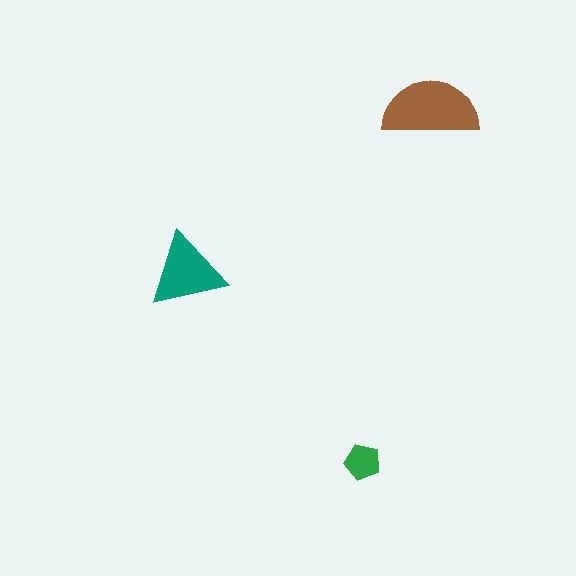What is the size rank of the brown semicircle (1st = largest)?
1st.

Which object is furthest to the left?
The teal triangle is leftmost.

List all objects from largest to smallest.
The brown semicircle, the teal triangle, the green pentagon.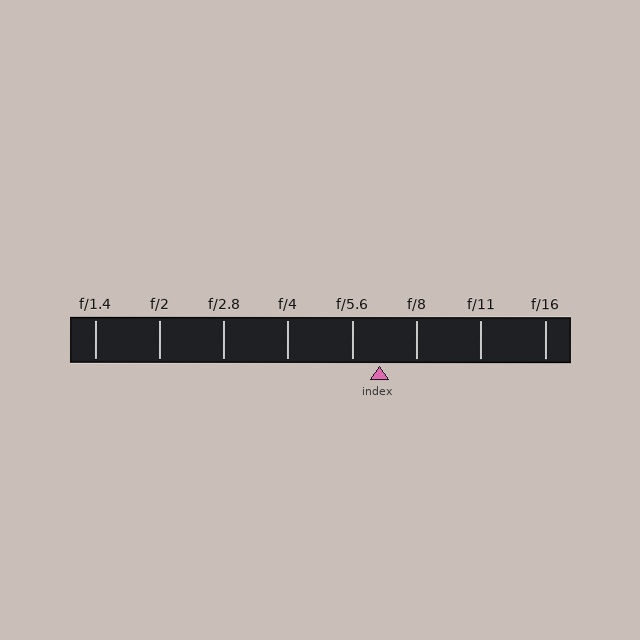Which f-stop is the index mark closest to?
The index mark is closest to f/5.6.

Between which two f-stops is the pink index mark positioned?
The index mark is between f/5.6 and f/8.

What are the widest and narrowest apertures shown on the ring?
The widest aperture shown is f/1.4 and the narrowest is f/16.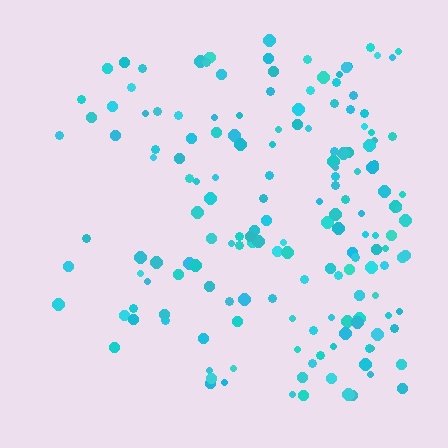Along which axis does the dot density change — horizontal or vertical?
Horizontal.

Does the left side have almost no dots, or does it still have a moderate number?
Still a moderate number, just noticeably fewer than the right.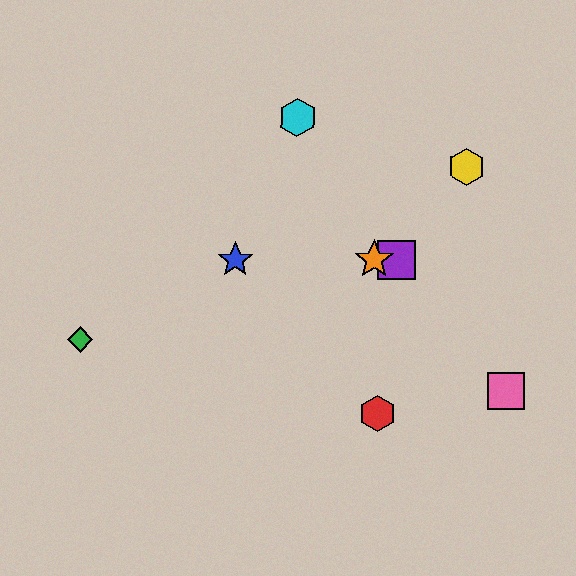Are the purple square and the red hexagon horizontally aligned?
No, the purple square is at y≈260 and the red hexagon is at y≈414.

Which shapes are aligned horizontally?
The blue star, the purple square, the orange star are aligned horizontally.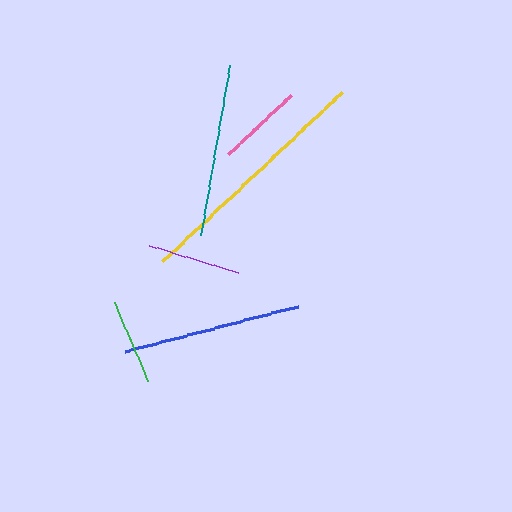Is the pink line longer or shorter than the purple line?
The purple line is longer than the pink line.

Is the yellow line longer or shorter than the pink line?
The yellow line is longer than the pink line.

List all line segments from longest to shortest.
From longest to shortest: yellow, blue, teal, purple, pink, green.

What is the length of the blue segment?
The blue segment is approximately 178 pixels long.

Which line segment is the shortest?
The green line is the shortest at approximately 86 pixels.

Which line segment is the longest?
The yellow line is the longest at approximately 248 pixels.